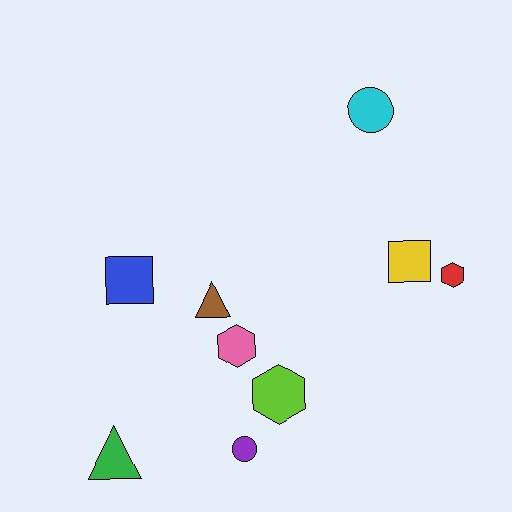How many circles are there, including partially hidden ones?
There are 2 circles.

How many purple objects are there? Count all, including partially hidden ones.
There is 1 purple object.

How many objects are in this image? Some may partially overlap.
There are 9 objects.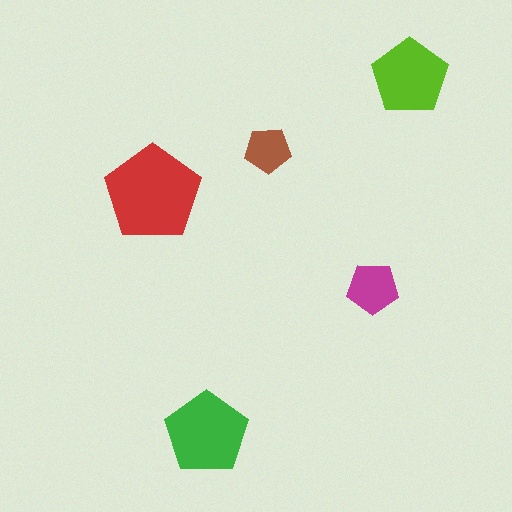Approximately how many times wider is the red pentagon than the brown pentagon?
About 2 times wider.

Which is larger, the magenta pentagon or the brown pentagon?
The magenta one.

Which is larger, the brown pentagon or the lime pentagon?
The lime one.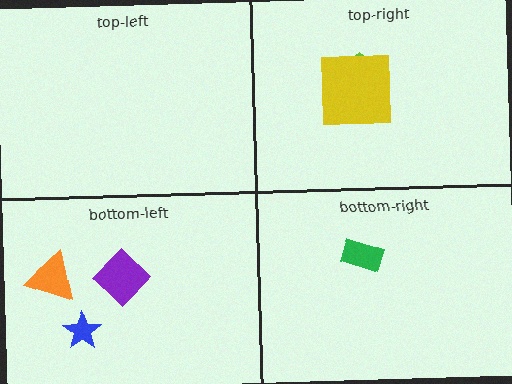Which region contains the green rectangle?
The bottom-right region.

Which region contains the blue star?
The bottom-left region.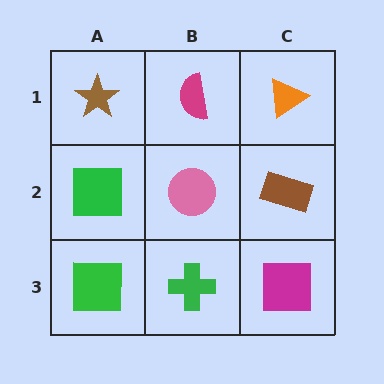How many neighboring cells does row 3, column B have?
3.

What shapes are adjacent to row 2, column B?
A magenta semicircle (row 1, column B), a green cross (row 3, column B), a green square (row 2, column A), a brown rectangle (row 2, column C).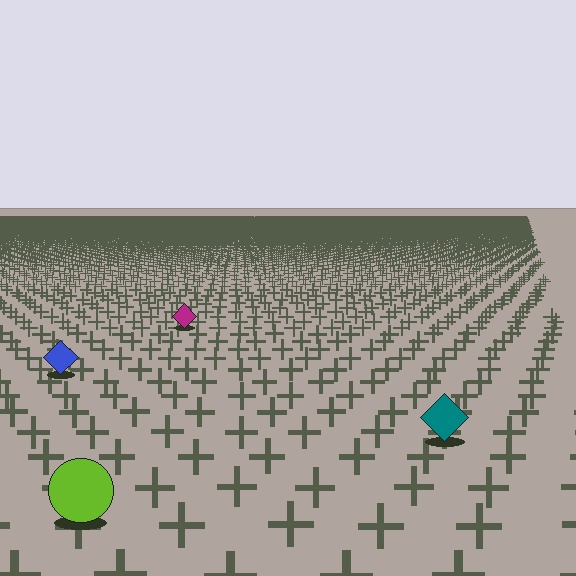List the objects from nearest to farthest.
From nearest to farthest: the lime circle, the teal diamond, the blue diamond, the magenta diamond.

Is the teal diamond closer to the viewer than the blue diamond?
Yes. The teal diamond is closer — you can tell from the texture gradient: the ground texture is coarser near it.